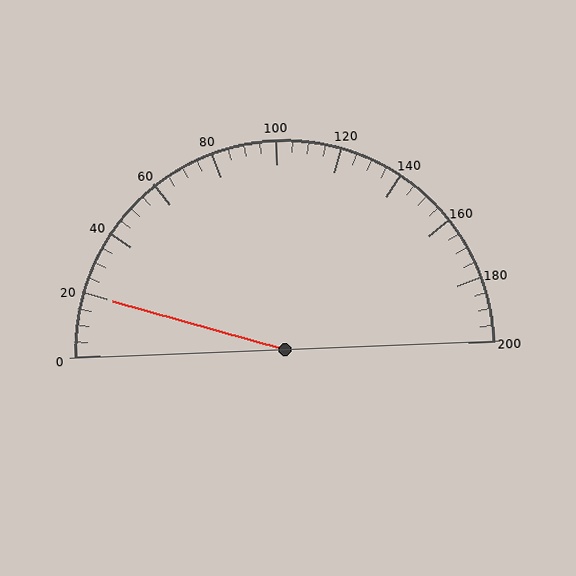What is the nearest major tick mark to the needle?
The nearest major tick mark is 20.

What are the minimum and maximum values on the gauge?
The gauge ranges from 0 to 200.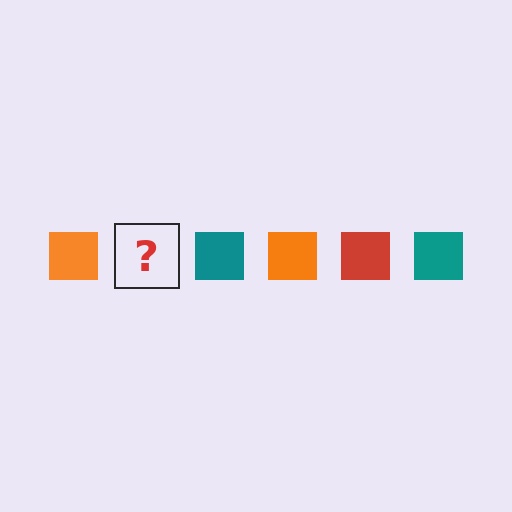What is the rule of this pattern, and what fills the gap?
The rule is that the pattern cycles through orange, red, teal squares. The gap should be filled with a red square.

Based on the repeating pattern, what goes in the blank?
The blank should be a red square.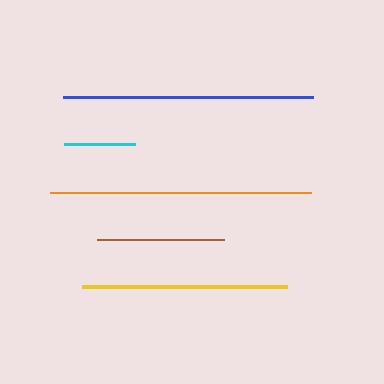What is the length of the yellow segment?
The yellow segment is approximately 205 pixels long.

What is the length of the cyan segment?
The cyan segment is approximately 71 pixels long.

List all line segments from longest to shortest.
From longest to shortest: orange, blue, yellow, brown, cyan.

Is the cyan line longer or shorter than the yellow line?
The yellow line is longer than the cyan line.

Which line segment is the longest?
The orange line is the longest at approximately 261 pixels.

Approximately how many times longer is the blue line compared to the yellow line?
The blue line is approximately 1.2 times the length of the yellow line.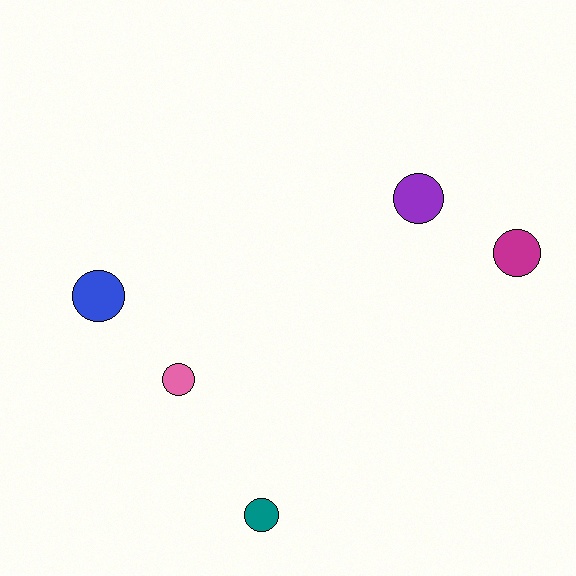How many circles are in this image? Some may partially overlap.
There are 5 circles.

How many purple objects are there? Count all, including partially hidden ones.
There is 1 purple object.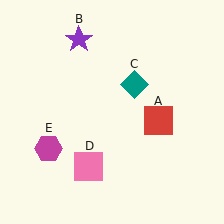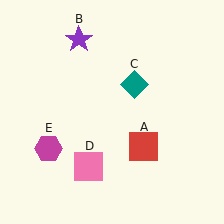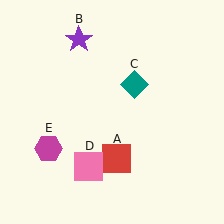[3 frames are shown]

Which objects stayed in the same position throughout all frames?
Purple star (object B) and teal diamond (object C) and pink square (object D) and magenta hexagon (object E) remained stationary.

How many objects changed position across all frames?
1 object changed position: red square (object A).